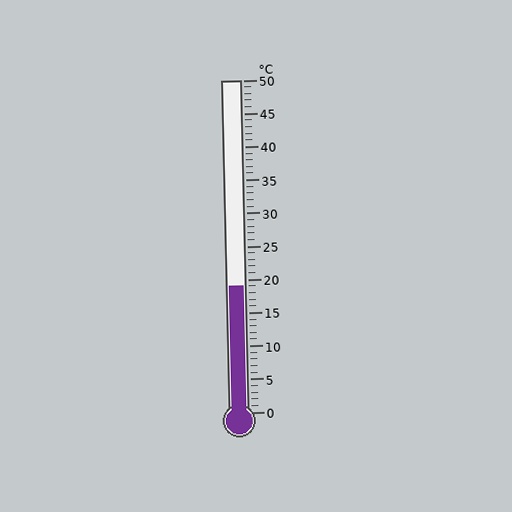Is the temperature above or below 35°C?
The temperature is below 35°C.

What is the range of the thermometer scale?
The thermometer scale ranges from 0°C to 50°C.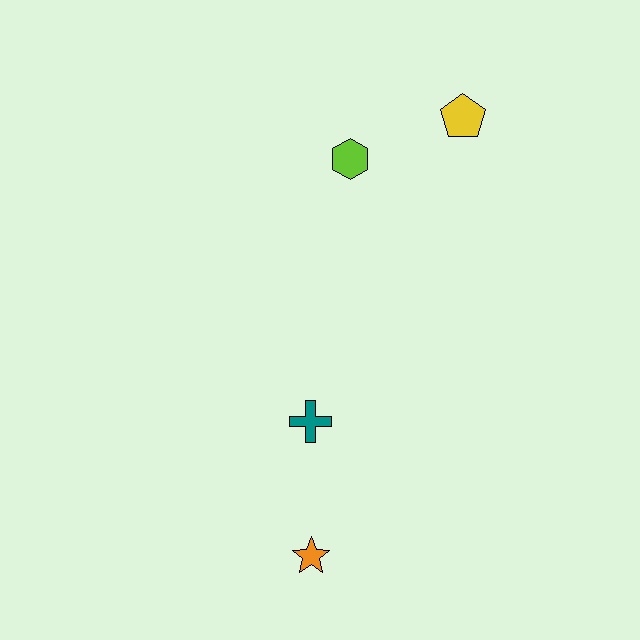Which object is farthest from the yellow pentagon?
The orange star is farthest from the yellow pentagon.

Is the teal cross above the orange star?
Yes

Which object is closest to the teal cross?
The orange star is closest to the teal cross.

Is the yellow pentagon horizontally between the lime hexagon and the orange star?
No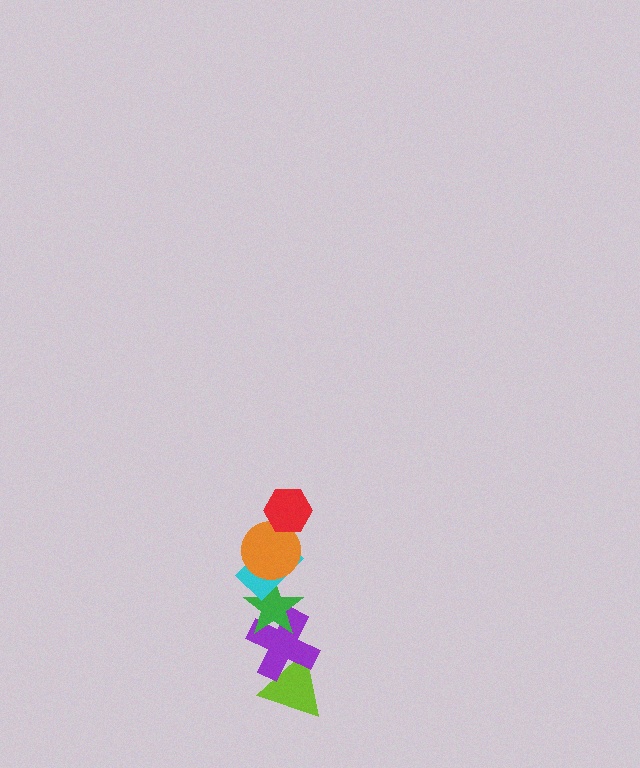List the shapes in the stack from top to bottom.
From top to bottom: the red hexagon, the orange circle, the cyan rectangle, the green star, the purple cross, the lime triangle.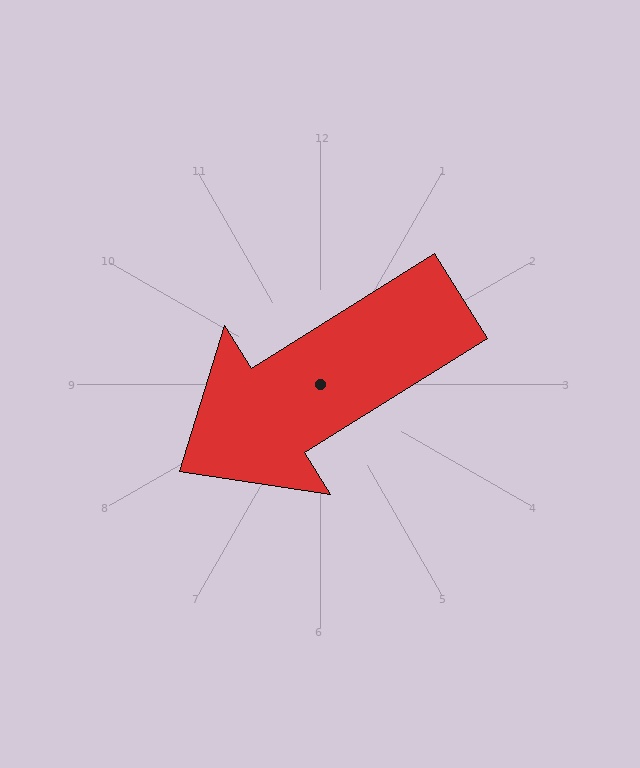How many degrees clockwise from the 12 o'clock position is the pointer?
Approximately 238 degrees.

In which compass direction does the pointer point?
Southwest.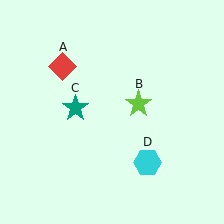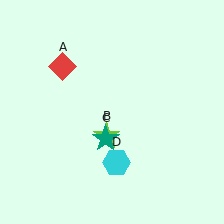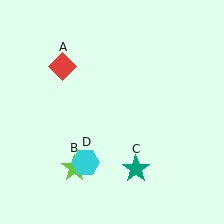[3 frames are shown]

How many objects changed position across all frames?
3 objects changed position: lime star (object B), teal star (object C), cyan hexagon (object D).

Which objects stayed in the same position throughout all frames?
Red diamond (object A) remained stationary.